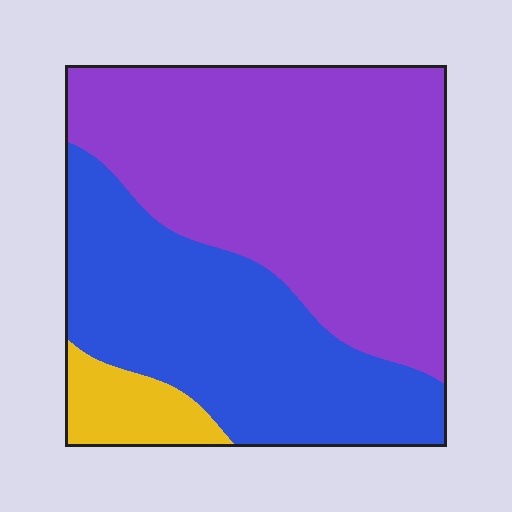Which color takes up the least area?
Yellow, at roughly 10%.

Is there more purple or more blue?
Purple.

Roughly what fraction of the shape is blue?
Blue takes up about three eighths (3/8) of the shape.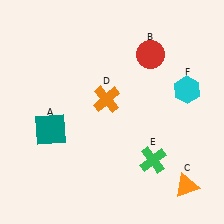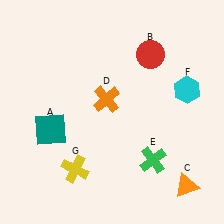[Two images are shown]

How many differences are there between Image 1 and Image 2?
There is 1 difference between the two images.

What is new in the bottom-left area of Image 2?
A yellow cross (G) was added in the bottom-left area of Image 2.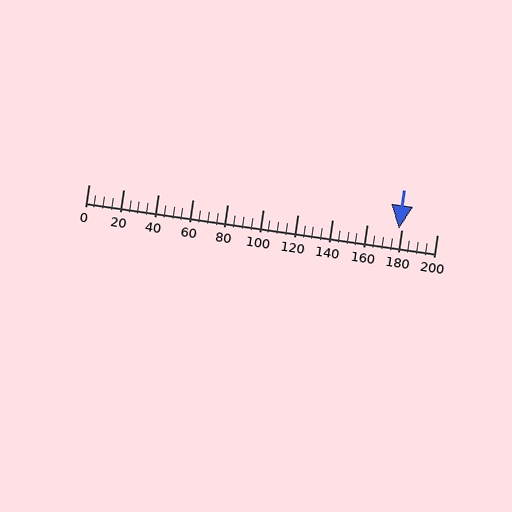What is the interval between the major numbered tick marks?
The major tick marks are spaced 20 units apart.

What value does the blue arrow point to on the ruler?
The blue arrow points to approximately 178.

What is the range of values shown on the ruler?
The ruler shows values from 0 to 200.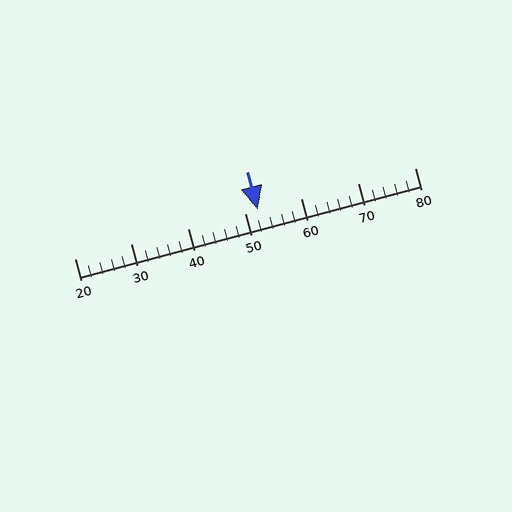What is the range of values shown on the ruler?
The ruler shows values from 20 to 80.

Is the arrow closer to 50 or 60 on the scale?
The arrow is closer to 50.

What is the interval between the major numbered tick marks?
The major tick marks are spaced 10 units apart.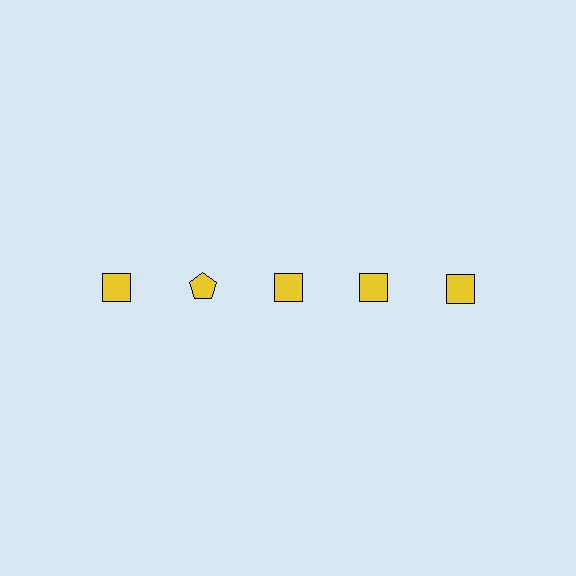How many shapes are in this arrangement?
There are 5 shapes arranged in a grid pattern.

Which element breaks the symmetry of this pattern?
The yellow pentagon in the top row, second from left column breaks the symmetry. All other shapes are yellow squares.